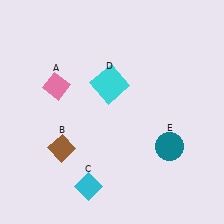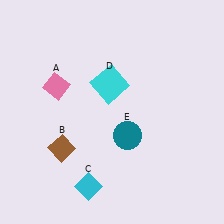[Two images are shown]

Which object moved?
The teal circle (E) moved left.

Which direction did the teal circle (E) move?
The teal circle (E) moved left.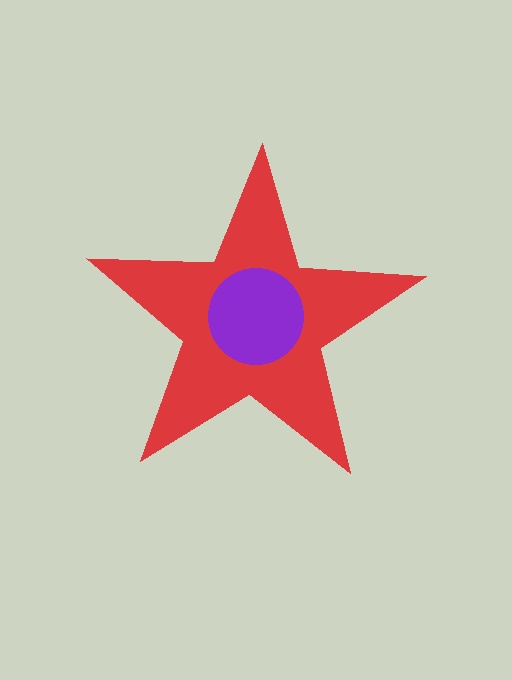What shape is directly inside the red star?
The purple circle.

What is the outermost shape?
The red star.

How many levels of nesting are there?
2.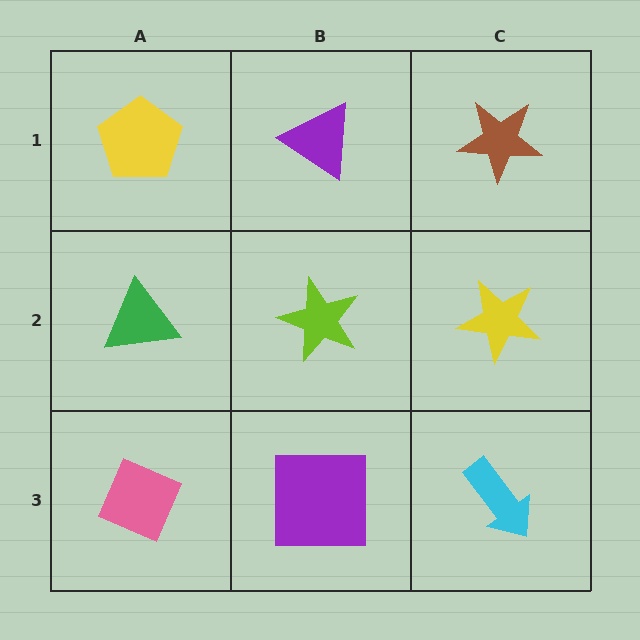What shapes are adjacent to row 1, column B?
A lime star (row 2, column B), a yellow pentagon (row 1, column A), a brown star (row 1, column C).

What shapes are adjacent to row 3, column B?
A lime star (row 2, column B), a pink diamond (row 3, column A), a cyan arrow (row 3, column C).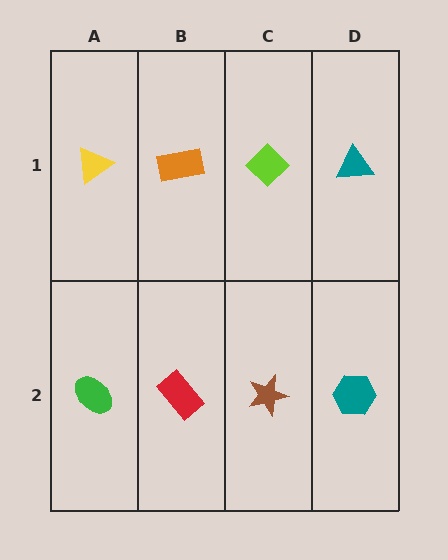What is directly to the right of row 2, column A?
A red rectangle.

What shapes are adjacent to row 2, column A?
A yellow triangle (row 1, column A), a red rectangle (row 2, column B).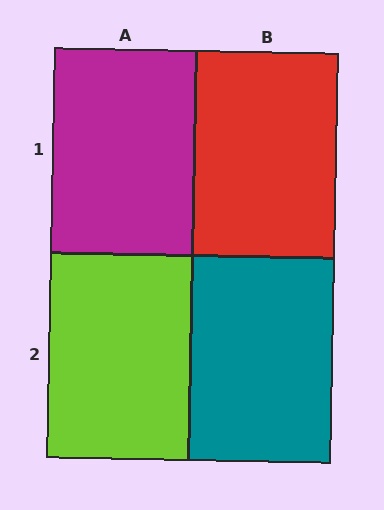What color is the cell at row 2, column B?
Teal.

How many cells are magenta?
1 cell is magenta.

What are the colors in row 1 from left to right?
Magenta, red.